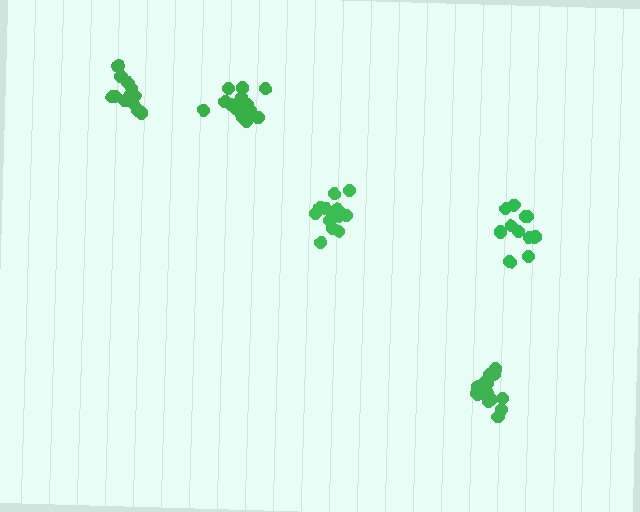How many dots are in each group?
Group 1: 16 dots, Group 2: 16 dots, Group 3: 11 dots, Group 4: 16 dots, Group 5: 14 dots (73 total).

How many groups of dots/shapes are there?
There are 5 groups.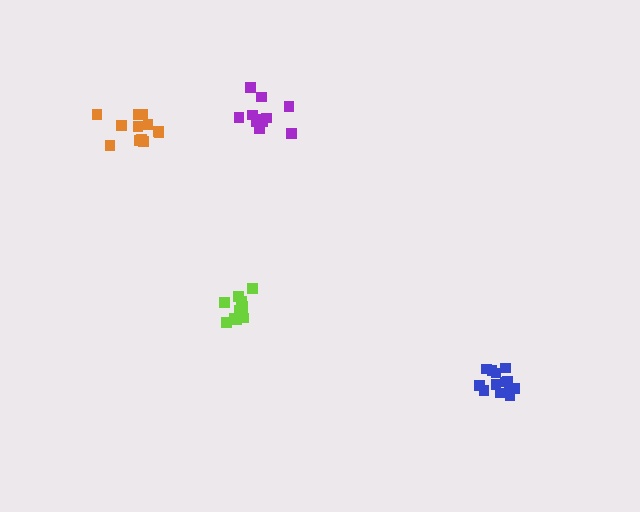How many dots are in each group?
Group 1: 11 dots, Group 2: 13 dots, Group 3: 12 dots, Group 4: 11 dots (47 total).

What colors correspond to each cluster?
The clusters are colored: lime, blue, orange, purple.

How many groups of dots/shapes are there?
There are 4 groups.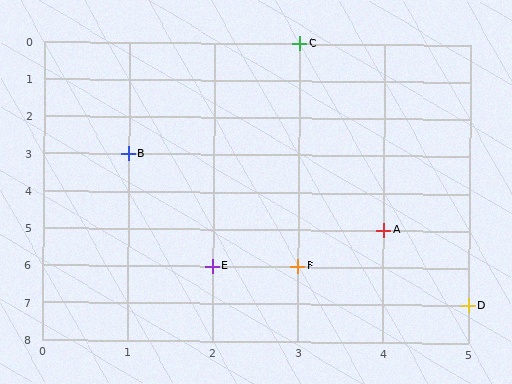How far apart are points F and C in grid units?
Points F and C are 6 rows apart.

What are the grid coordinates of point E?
Point E is at grid coordinates (2, 6).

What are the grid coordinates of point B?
Point B is at grid coordinates (1, 3).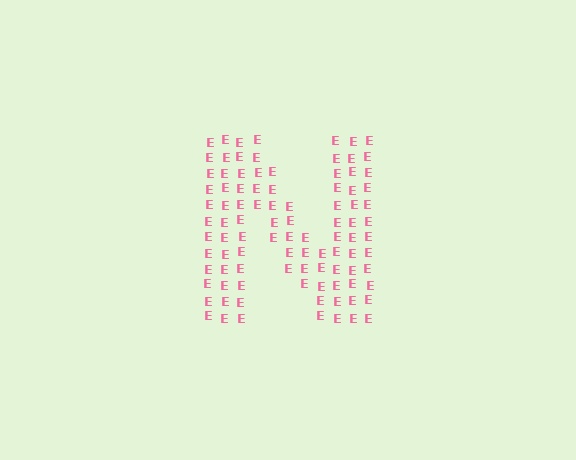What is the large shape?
The large shape is the letter N.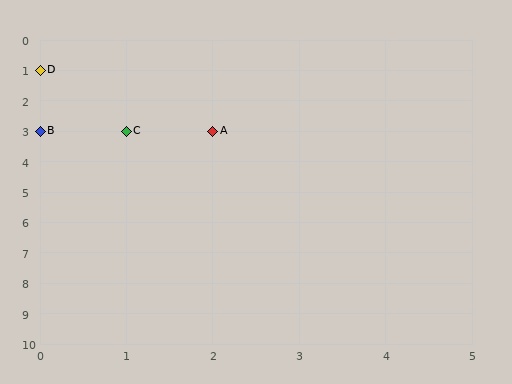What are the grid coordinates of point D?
Point D is at grid coordinates (0, 1).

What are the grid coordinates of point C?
Point C is at grid coordinates (1, 3).